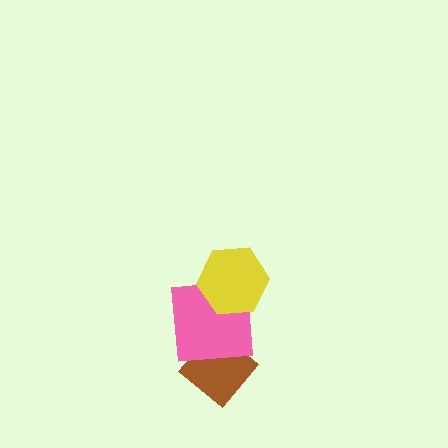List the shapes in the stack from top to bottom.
From top to bottom: the yellow hexagon, the pink square, the brown diamond.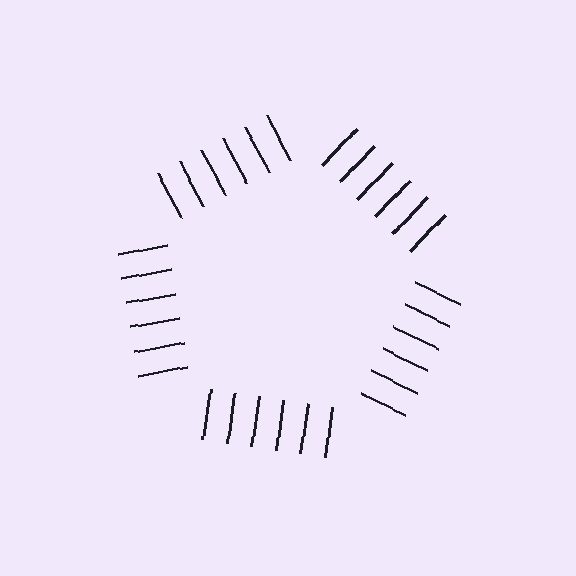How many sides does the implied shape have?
5 sides — the line-ends trace a pentagon.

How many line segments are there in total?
30 — 6 along each of the 5 edges.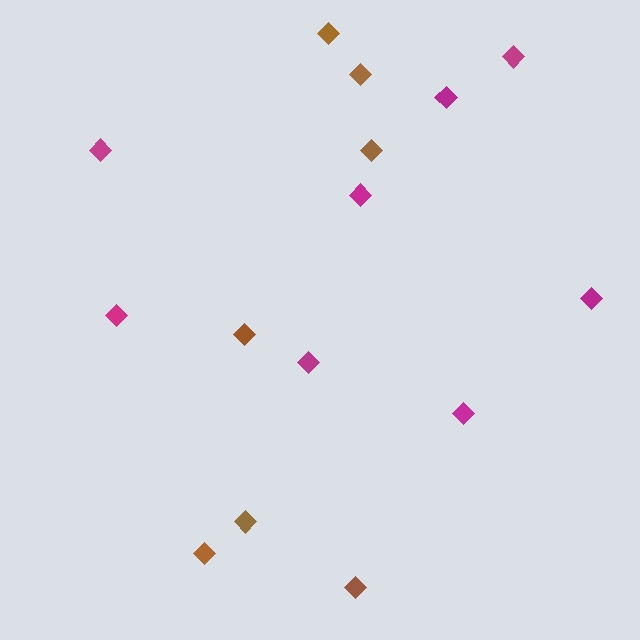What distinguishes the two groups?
There are 2 groups: one group of magenta diamonds (8) and one group of brown diamonds (7).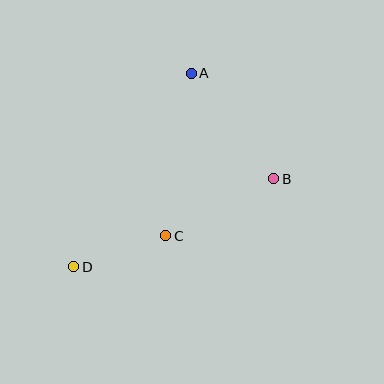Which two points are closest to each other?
Points C and D are closest to each other.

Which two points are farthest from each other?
Points A and D are farthest from each other.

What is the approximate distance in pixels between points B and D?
The distance between B and D is approximately 218 pixels.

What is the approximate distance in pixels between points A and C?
The distance between A and C is approximately 164 pixels.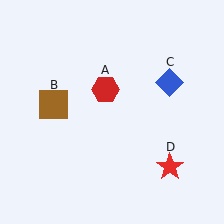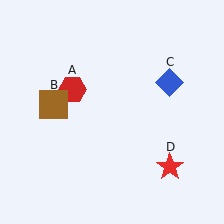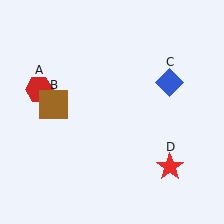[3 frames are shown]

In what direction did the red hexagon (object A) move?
The red hexagon (object A) moved left.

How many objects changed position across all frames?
1 object changed position: red hexagon (object A).